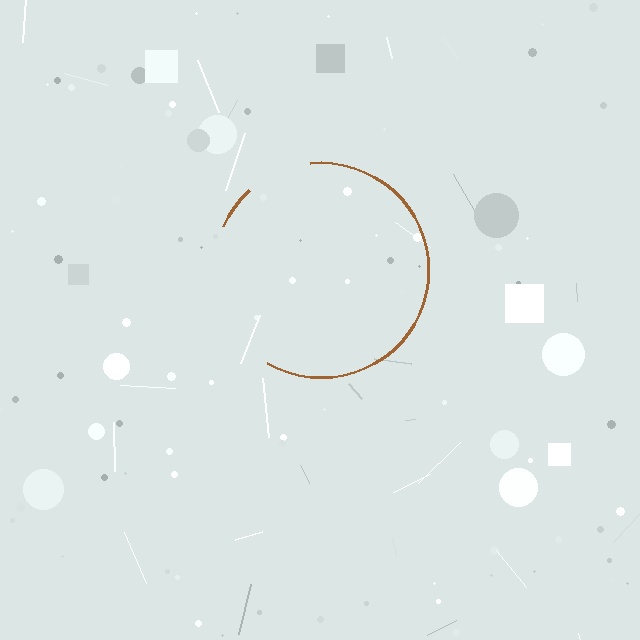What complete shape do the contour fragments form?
The contour fragments form a circle.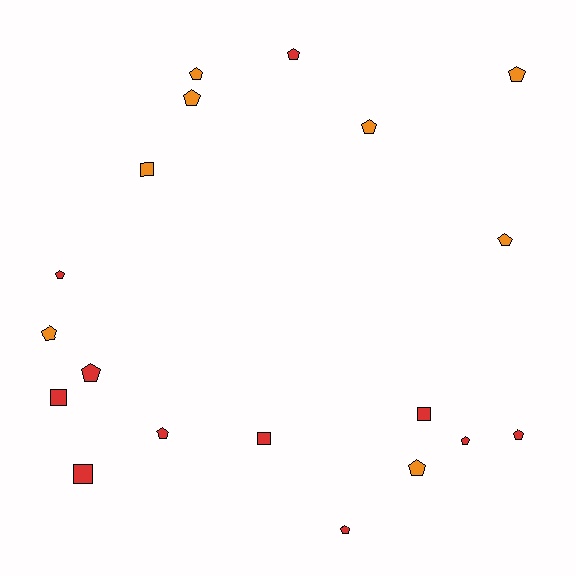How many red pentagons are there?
There are 7 red pentagons.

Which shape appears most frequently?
Pentagon, with 14 objects.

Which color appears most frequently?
Red, with 11 objects.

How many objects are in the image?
There are 19 objects.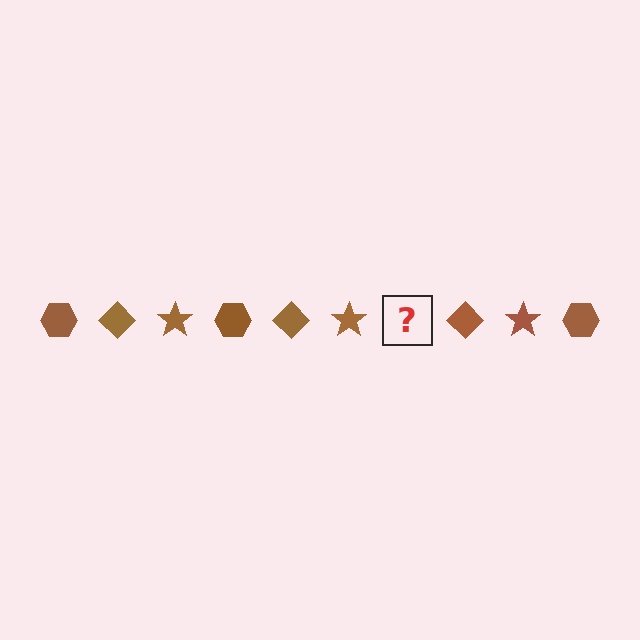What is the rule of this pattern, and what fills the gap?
The rule is that the pattern cycles through hexagon, diamond, star shapes in brown. The gap should be filled with a brown hexagon.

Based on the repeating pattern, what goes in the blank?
The blank should be a brown hexagon.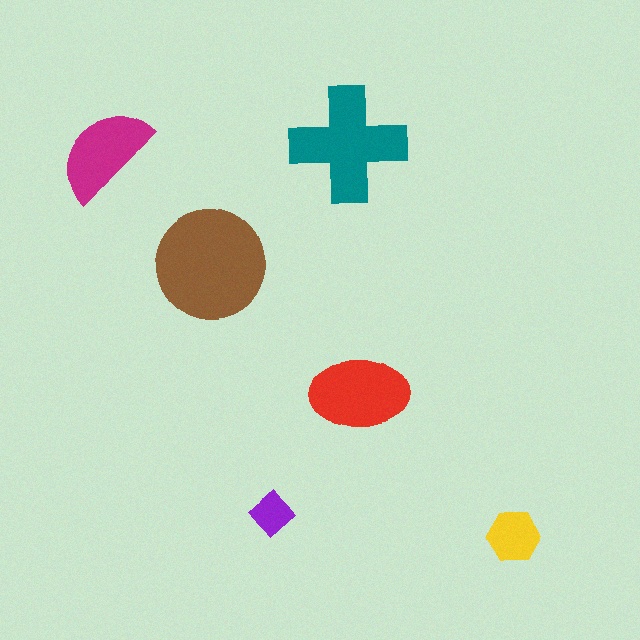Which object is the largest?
The brown circle.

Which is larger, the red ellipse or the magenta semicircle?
The red ellipse.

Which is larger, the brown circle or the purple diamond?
The brown circle.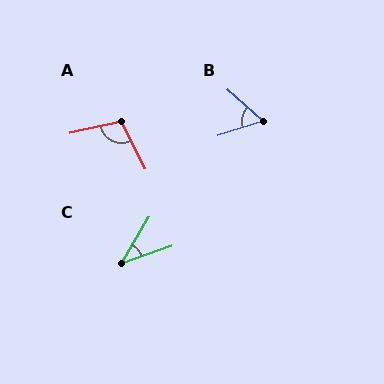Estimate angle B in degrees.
Approximately 59 degrees.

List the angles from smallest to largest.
C (40°), B (59°), A (104°).